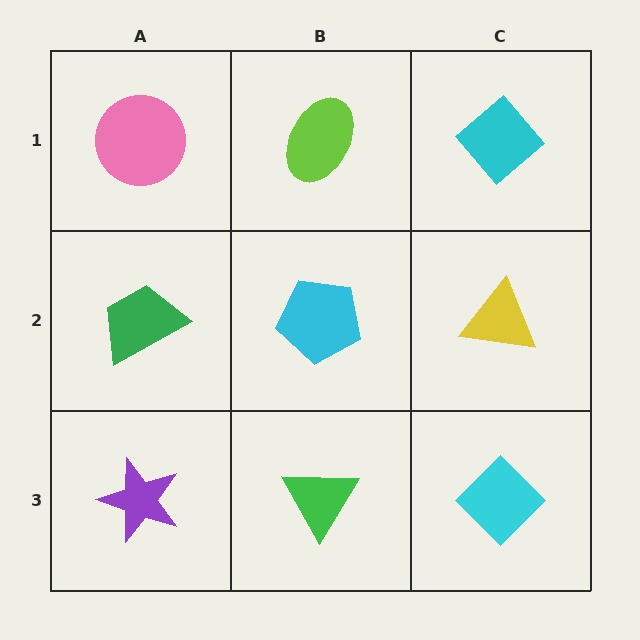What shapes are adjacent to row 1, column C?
A yellow triangle (row 2, column C), a lime ellipse (row 1, column B).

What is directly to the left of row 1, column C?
A lime ellipse.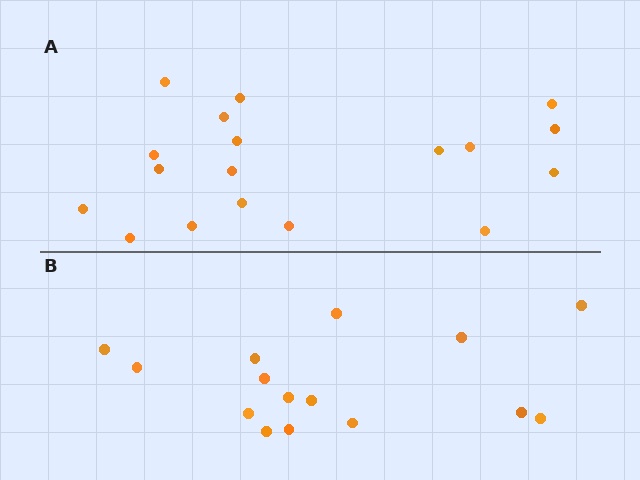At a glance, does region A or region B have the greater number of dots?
Region A (the top region) has more dots.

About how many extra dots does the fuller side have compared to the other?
Region A has just a few more — roughly 2 or 3 more dots than region B.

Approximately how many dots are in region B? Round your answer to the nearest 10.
About 20 dots. (The exact count is 15, which rounds to 20.)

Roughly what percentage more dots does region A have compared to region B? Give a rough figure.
About 20% more.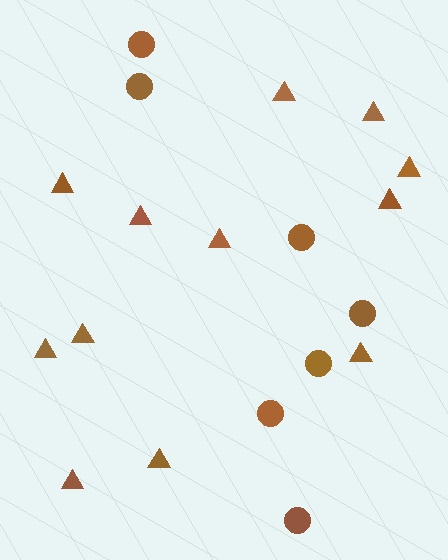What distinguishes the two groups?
There are 2 groups: one group of triangles (12) and one group of circles (7).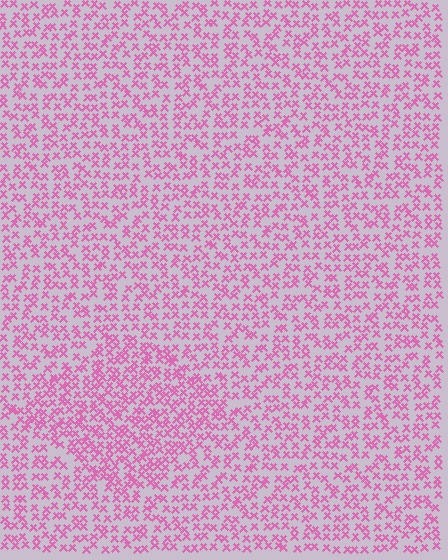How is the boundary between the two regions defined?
The boundary is defined by a change in element density (approximately 1.5x ratio). All elements are the same color, size, and shape.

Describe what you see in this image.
The image contains small pink elements arranged at two different densities. A diamond-shaped region is visible where the elements are more densely packed than the surrounding area.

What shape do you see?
I see a diamond.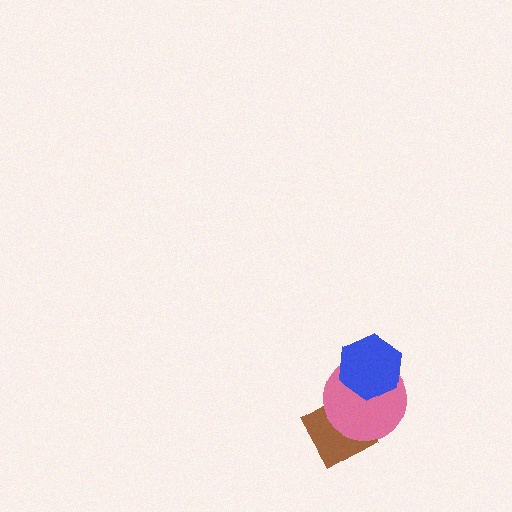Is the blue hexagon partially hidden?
No, no other shape covers it.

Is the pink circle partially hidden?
Yes, it is partially covered by another shape.